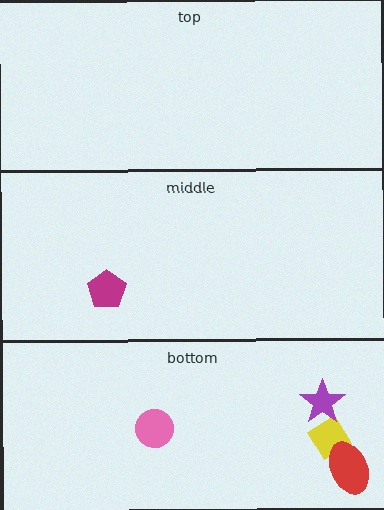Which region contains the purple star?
The bottom region.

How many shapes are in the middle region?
1.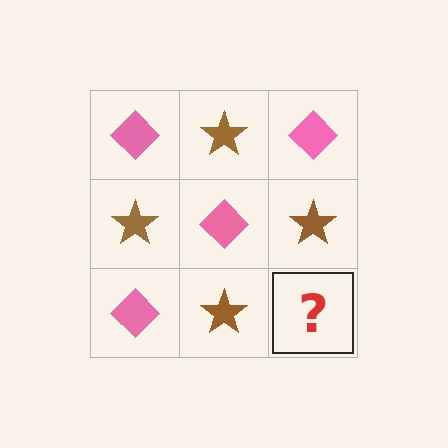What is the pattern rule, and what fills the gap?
The rule is that it alternates pink diamond and brown star in a checkerboard pattern. The gap should be filled with a pink diamond.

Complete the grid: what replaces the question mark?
The question mark should be replaced with a pink diamond.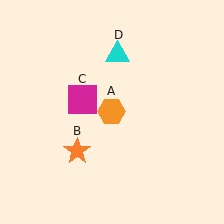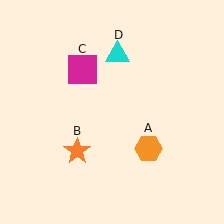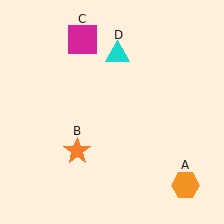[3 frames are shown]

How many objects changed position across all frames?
2 objects changed position: orange hexagon (object A), magenta square (object C).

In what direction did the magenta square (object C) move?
The magenta square (object C) moved up.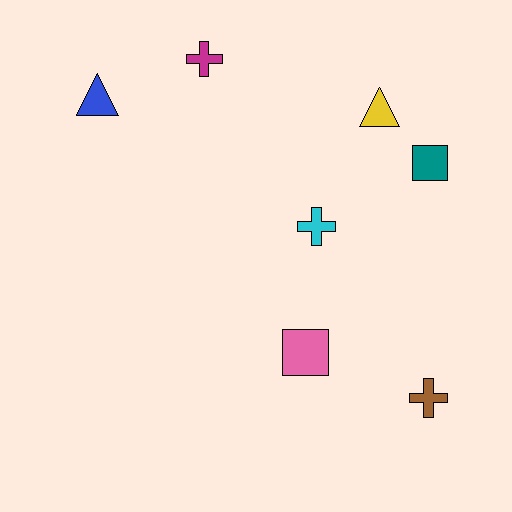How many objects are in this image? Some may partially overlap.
There are 7 objects.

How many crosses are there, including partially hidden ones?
There are 3 crosses.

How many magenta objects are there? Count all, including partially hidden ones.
There is 1 magenta object.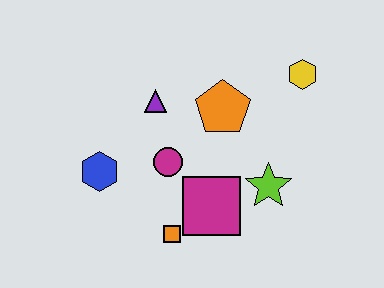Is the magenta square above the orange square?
Yes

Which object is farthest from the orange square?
The yellow hexagon is farthest from the orange square.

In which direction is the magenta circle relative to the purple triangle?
The magenta circle is below the purple triangle.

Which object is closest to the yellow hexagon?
The orange pentagon is closest to the yellow hexagon.